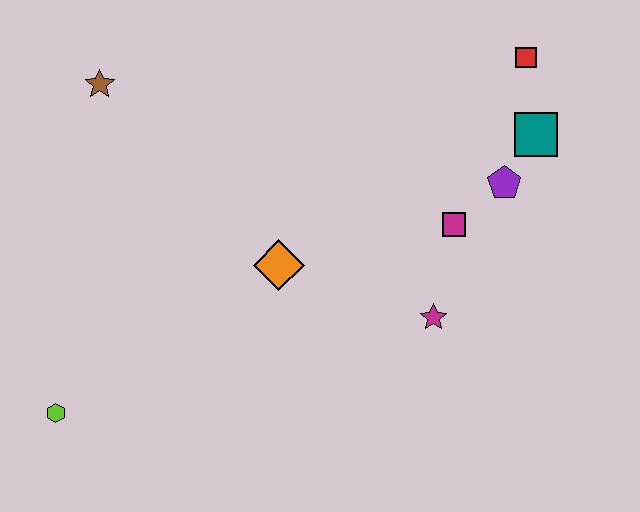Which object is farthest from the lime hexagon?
The red square is farthest from the lime hexagon.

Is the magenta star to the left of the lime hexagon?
No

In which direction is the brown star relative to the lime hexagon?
The brown star is above the lime hexagon.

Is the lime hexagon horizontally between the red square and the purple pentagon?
No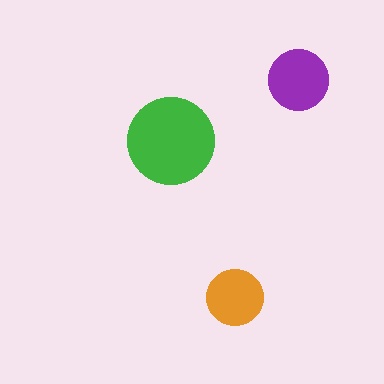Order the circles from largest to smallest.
the green one, the purple one, the orange one.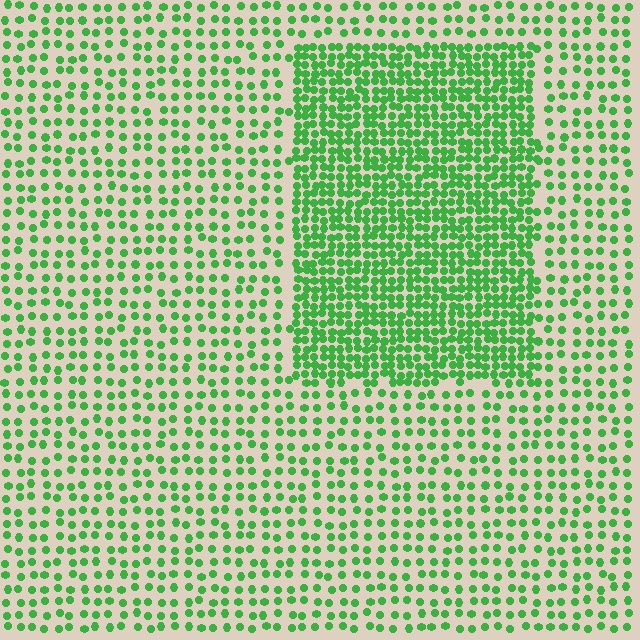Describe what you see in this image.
The image contains small green elements arranged at two different densities. A rectangle-shaped region is visible where the elements are more densely packed than the surrounding area.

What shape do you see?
I see a rectangle.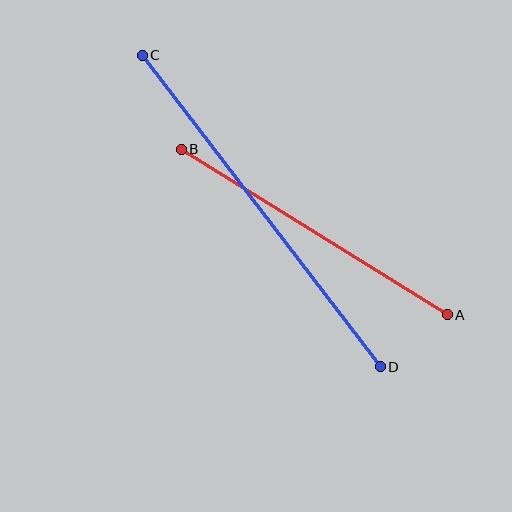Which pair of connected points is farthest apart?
Points C and D are farthest apart.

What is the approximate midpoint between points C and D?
The midpoint is at approximately (261, 211) pixels.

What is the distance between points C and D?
The distance is approximately 392 pixels.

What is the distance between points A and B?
The distance is approximately 313 pixels.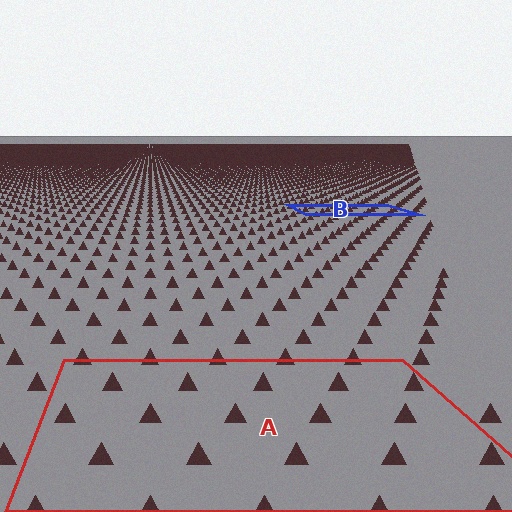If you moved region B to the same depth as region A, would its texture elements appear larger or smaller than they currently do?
They would appear larger. At a closer depth, the same texture elements are projected at a bigger on-screen size.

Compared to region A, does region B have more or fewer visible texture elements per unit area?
Region B has more texture elements per unit area — they are packed more densely because it is farther away.